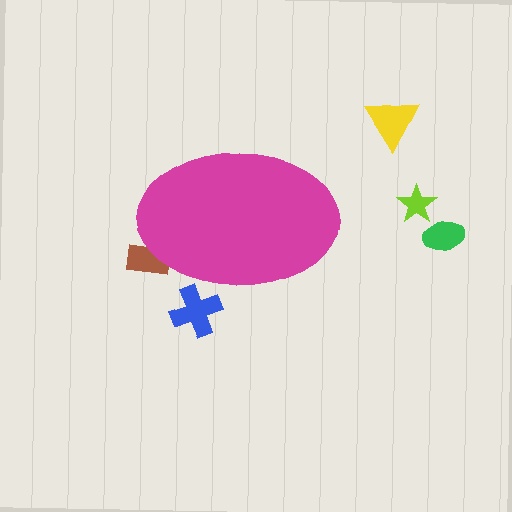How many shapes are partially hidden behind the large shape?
2 shapes are partially hidden.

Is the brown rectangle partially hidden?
Yes, the brown rectangle is partially hidden behind the magenta ellipse.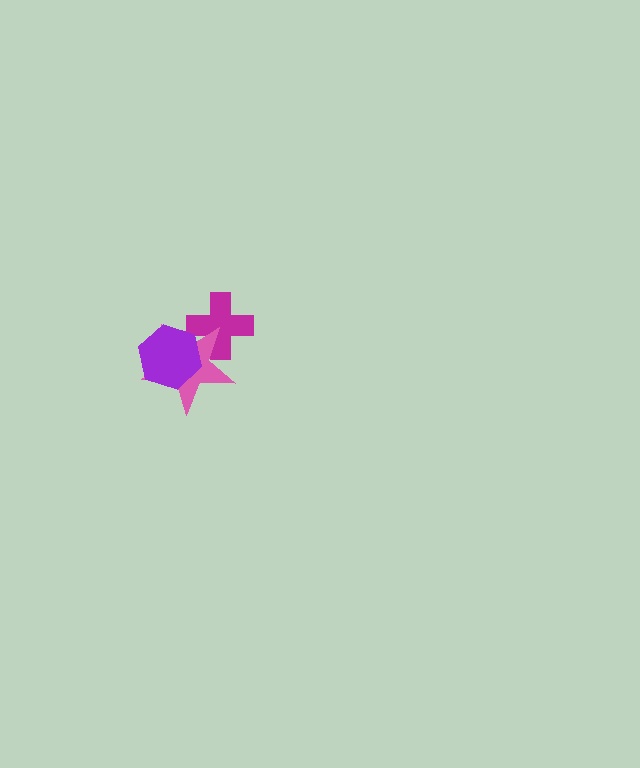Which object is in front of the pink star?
The purple hexagon is in front of the pink star.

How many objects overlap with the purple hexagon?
2 objects overlap with the purple hexagon.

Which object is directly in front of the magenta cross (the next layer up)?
The pink star is directly in front of the magenta cross.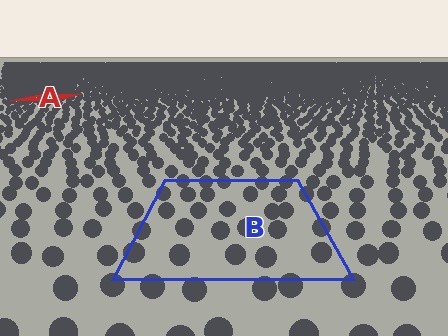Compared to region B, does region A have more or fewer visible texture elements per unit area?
Region A has more texture elements per unit area — they are packed more densely because it is farther away.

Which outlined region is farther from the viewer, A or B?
Region A is farther from the viewer — the texture elements inside it appear smaller and more densely packed.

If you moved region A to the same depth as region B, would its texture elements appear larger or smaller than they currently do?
They would appear larger. At a closer depth, the same texture elements are projected at a bigger on-screen size.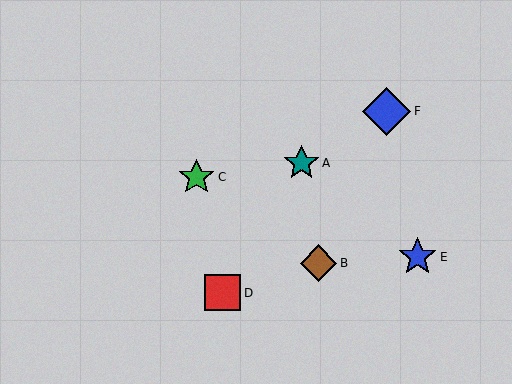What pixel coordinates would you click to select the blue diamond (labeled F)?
Click at (387, 111) to select the blue diamond F.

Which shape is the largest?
The blue diamond (labeled F) is the largest.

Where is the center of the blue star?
The center of the blue star is at (417, 257).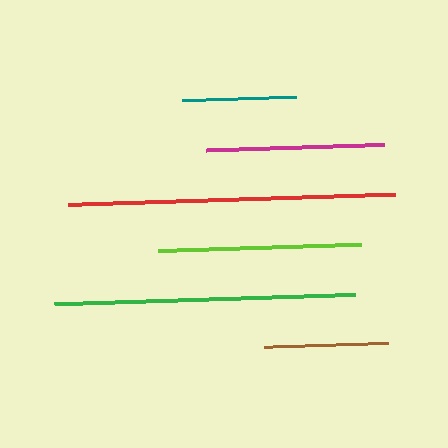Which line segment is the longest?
The red line is the longest at approximately 327 pixels.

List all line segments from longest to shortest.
From longest to shortest: red, green, lime, magenta, brown, teal.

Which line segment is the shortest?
The teal line is the shortest at approximately 114 pixels.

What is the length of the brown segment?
The brown segment is approximately 124 pixels long.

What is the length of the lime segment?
The lime segment is approximately 204 pixels long.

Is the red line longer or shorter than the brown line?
The red line is longer than the brown line.